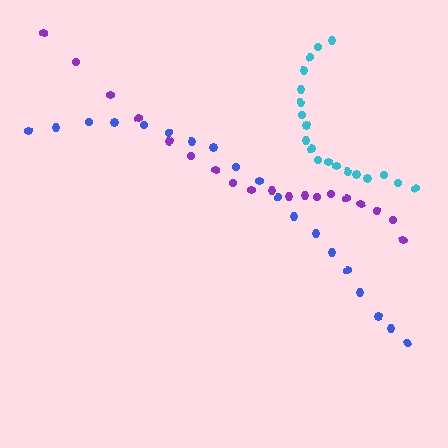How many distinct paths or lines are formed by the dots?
There are 3 distinct paths.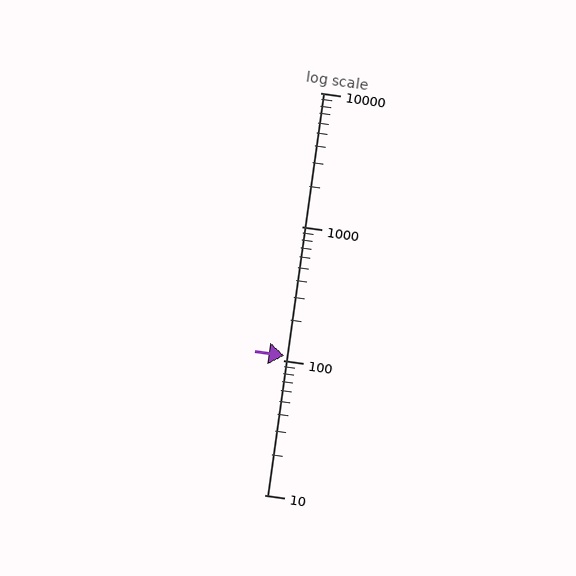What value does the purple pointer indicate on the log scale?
The pointer indicates approximately 110.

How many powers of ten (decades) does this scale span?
The scale spans 3 decades, from 10 to 10000.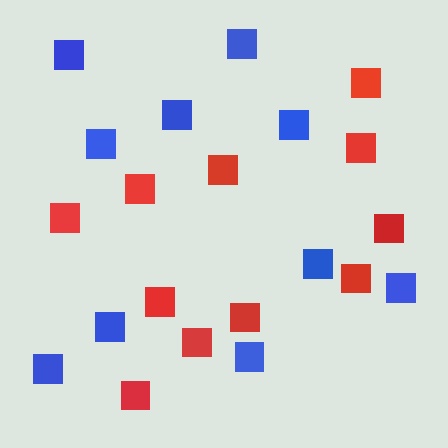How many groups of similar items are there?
There are 2 groups: one group of red squares (11) and one group of blue squares (10).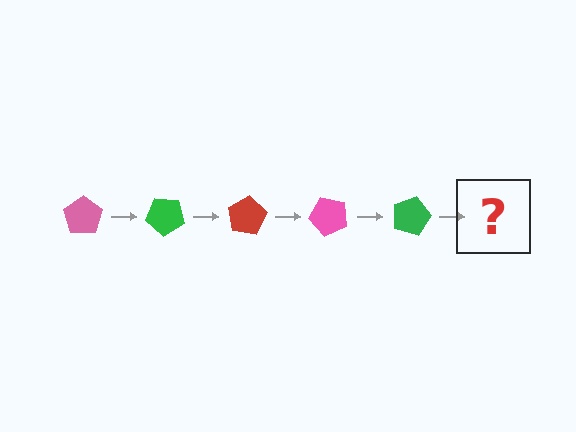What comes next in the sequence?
The next element should be a red pentagon, rotated 200 degrees from the start.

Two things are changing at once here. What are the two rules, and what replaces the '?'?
The two rules are that it rotates 40 degrees each step and the color cycles through pink, green, and red. The '?' should be a red pentagon, rotated 200 degrees from the start.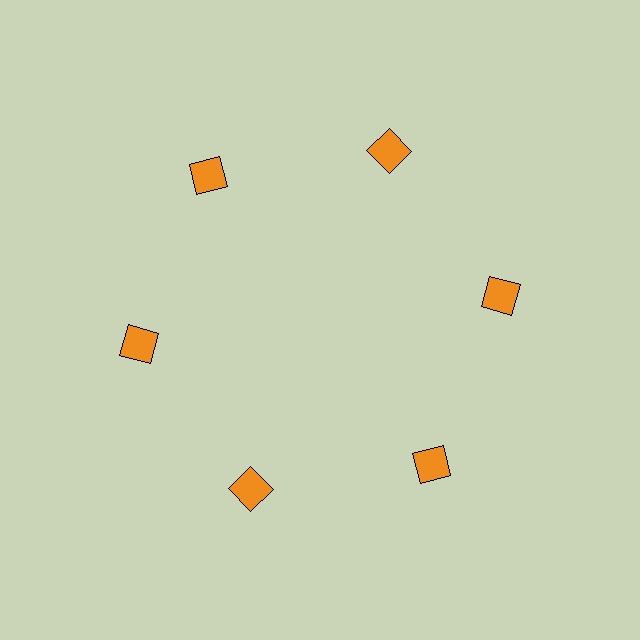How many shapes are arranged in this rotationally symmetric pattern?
There are 6 shapes, arranged in 6 groups of 1.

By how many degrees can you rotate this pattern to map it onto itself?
The pattern maps onto itself every 60 degrees of rotation.